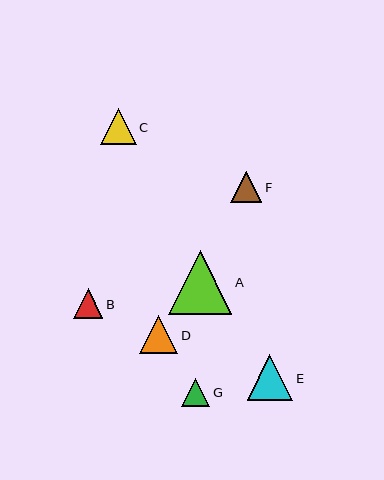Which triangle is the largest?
Triangle A is the largest with a size of approximately 64 pixels.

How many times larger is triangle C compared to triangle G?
Triangle C is approximately 1.3 times the size of triangle G.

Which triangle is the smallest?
Triangle G is the smallest with a size of approximately 28 pixels.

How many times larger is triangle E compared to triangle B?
Triangle E is approximately 1.5 times the size of triangle B.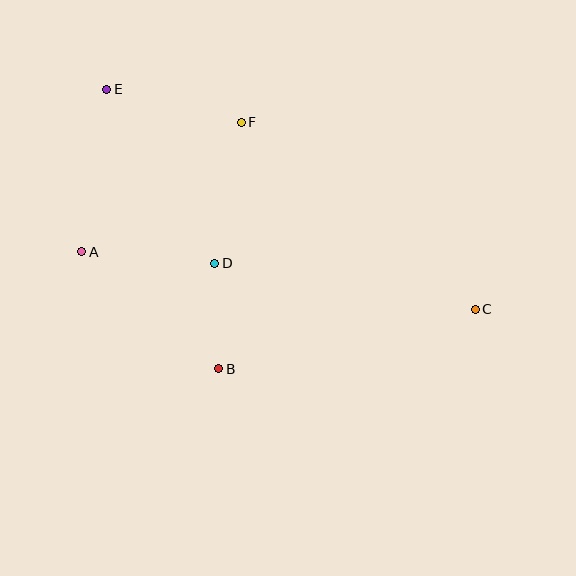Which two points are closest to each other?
Points B and D are closest to each other.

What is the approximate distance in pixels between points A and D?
The distance between A and D is approximately 133 pixels.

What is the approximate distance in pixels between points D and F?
The distance between D and F is approximately 144 pixels.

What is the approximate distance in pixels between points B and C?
The distance between B and C is approximately 264 pixels.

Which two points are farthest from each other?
Points C and E are farthest from each other.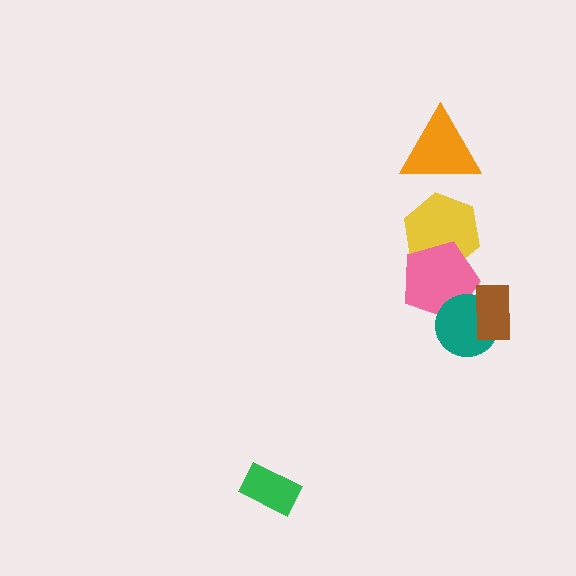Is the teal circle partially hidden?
Yes, it is partially covered by another shape.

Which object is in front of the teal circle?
The brown rectangle is in front of the teal circle.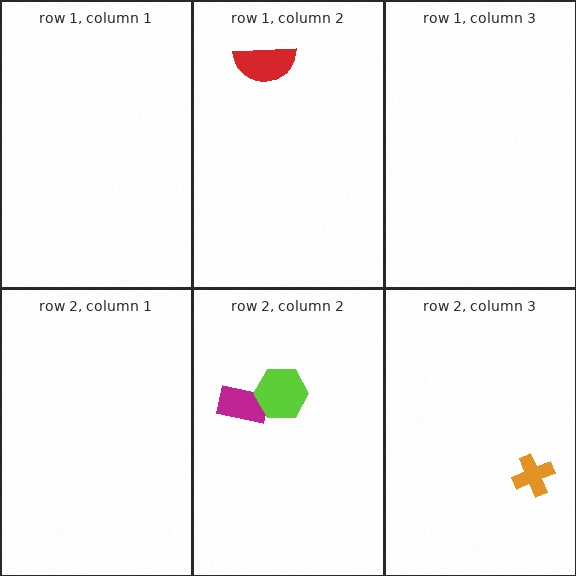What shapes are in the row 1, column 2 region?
The red semicircle.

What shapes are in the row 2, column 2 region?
The magenta rectangle, the lime hexagon.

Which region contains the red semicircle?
The row 1, column 2 region.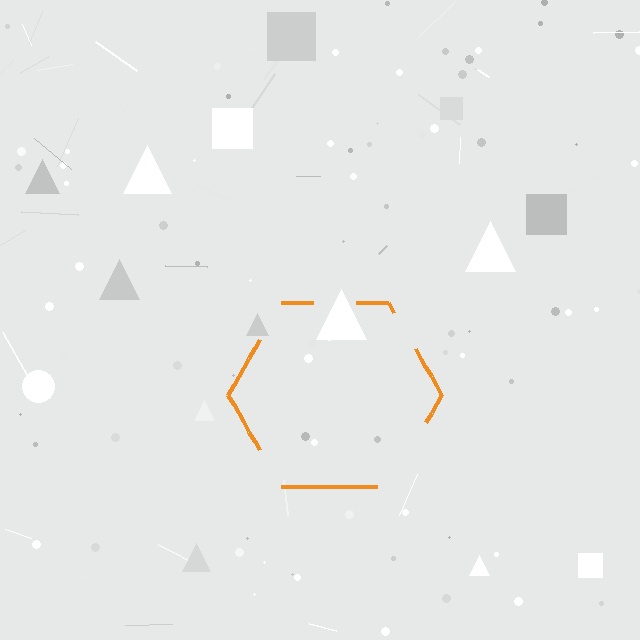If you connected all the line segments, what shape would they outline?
They would outline a hexagon.